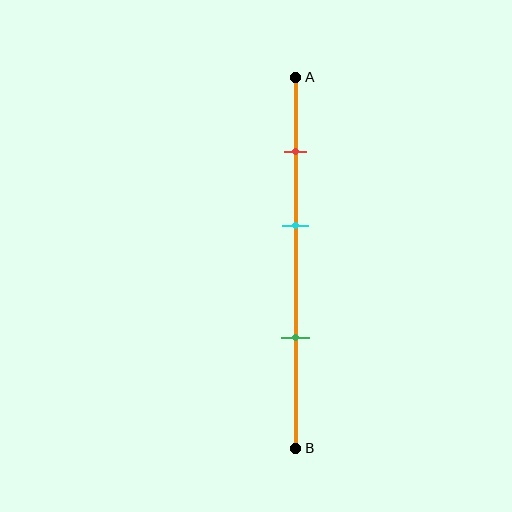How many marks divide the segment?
There are 3 marks dividing the segment.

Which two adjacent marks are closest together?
The red and cyan marks are the closest adjacent pair.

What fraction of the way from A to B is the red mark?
The red mark is approximately 20% (0.2) of the way from A to B.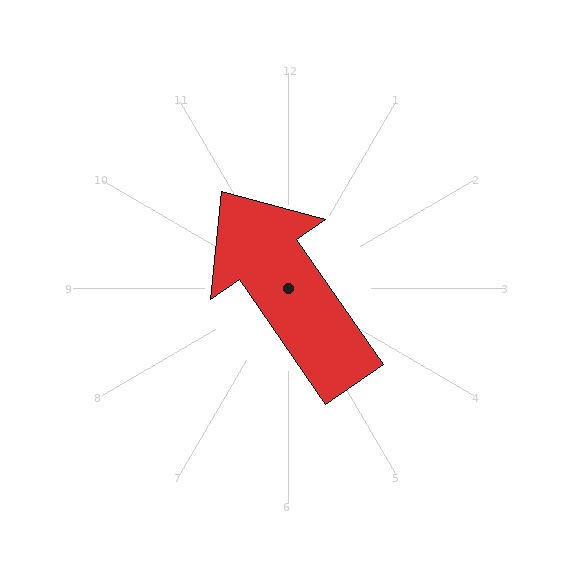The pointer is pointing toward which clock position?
Roughly 11 o'clock.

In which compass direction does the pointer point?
Northwest.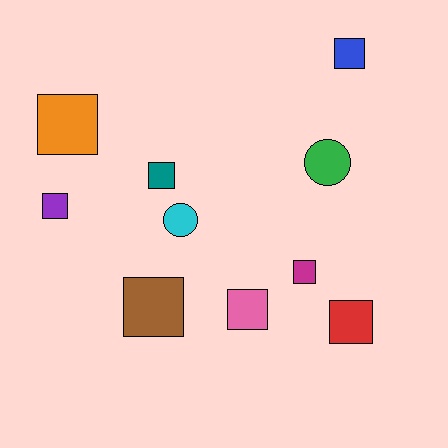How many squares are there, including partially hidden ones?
There are 8 squares.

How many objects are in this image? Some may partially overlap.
There are 10 objects.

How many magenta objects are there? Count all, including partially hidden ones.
There is 1 magenta object.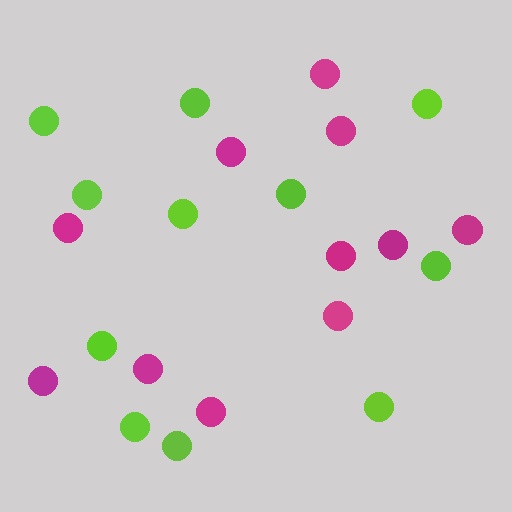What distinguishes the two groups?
There are 2 groups: one group of lime circles (11) and one group of magenta circles (11).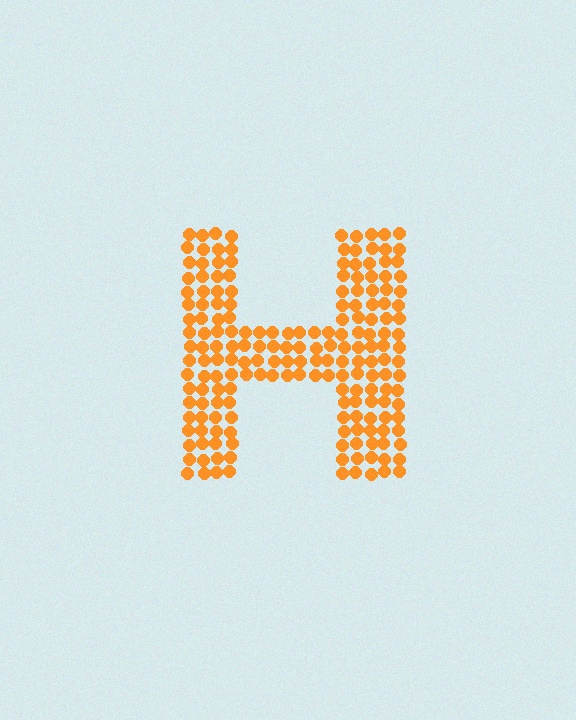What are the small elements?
The small elements are circles.